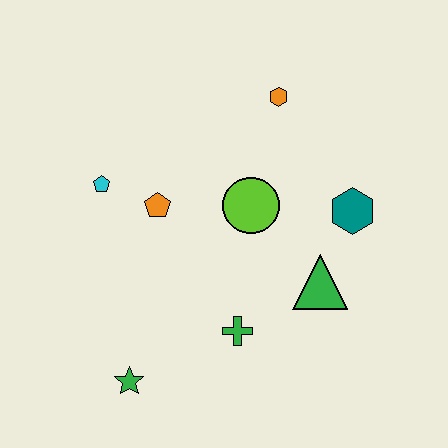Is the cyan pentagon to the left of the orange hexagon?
Yes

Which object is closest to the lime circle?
The orange pentagon is closest to the lime circle.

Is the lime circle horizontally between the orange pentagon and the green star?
No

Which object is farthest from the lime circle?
The green star is farthest from the lime circle.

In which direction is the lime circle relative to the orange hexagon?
The lime circle is below the orange hexagon.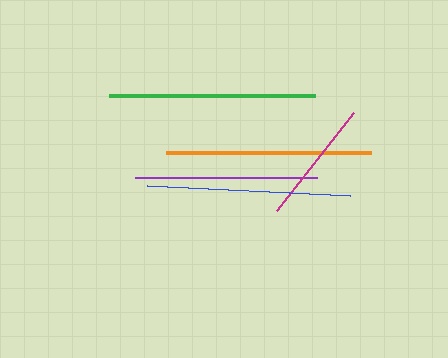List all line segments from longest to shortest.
From longest to shortest: green, orange, blue, purple, magenta.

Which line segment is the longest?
The green line is the longest at approximately 206 pixels.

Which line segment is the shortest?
The magenta line is the shortest at approximately 125 pixels.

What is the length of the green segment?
The green segment is approximately 206 pixels long.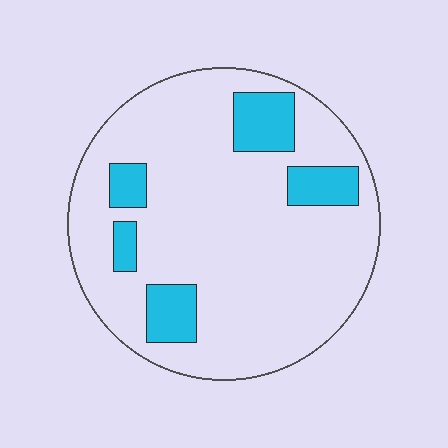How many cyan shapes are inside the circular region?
5.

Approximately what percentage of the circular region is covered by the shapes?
Approximately 15%.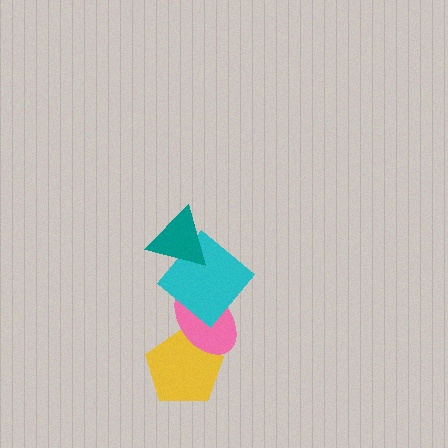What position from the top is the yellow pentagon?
The yellow pentagon is 4th from the top.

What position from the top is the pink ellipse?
The pink ellipse is 3rd from the top.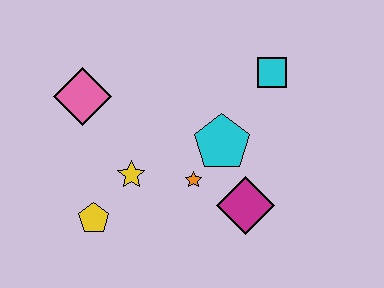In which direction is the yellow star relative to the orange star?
The yellow star is to the left of the orange star.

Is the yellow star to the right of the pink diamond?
Yes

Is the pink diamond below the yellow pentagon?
No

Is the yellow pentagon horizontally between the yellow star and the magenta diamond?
No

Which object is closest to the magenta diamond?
The orange star is closest to the magenta diamond.